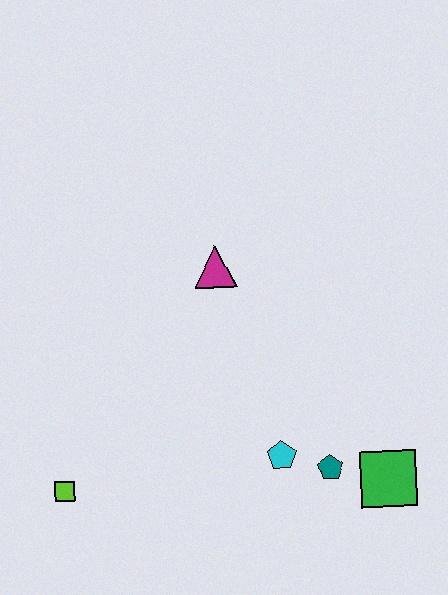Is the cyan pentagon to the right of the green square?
No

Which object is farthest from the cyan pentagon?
The lime square is farthest from the cyan pentagon.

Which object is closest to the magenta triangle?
The cyan pentagon is closest to the magenta triangle.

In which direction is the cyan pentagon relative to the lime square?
The cyan pentagon is to the right of the lime square.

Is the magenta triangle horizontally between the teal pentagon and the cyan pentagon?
No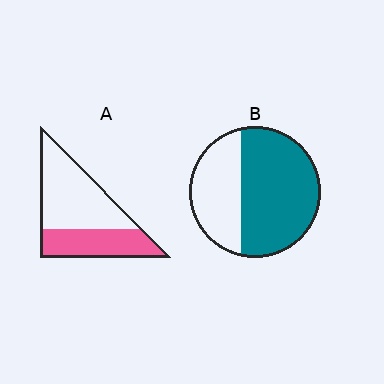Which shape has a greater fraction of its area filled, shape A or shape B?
Shape B.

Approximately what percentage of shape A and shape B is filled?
A is approximately 40% and B is approximately 65%.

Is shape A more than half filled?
No.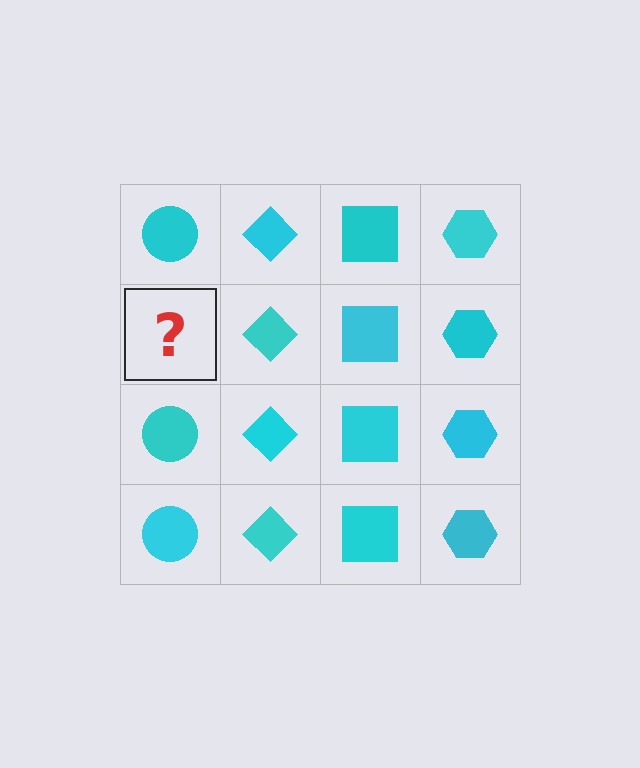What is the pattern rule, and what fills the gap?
The rule is that each column has a consistent shape. The gap should be filled with a cyan circle.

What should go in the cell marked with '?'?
The missing cell should contain a cyan circle.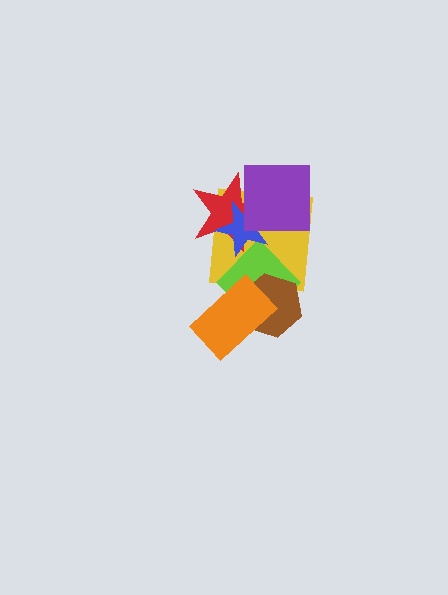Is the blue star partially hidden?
Yes, it is partially covered by another shape.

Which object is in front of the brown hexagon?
The orange rectangle is in front of the brown hexagon.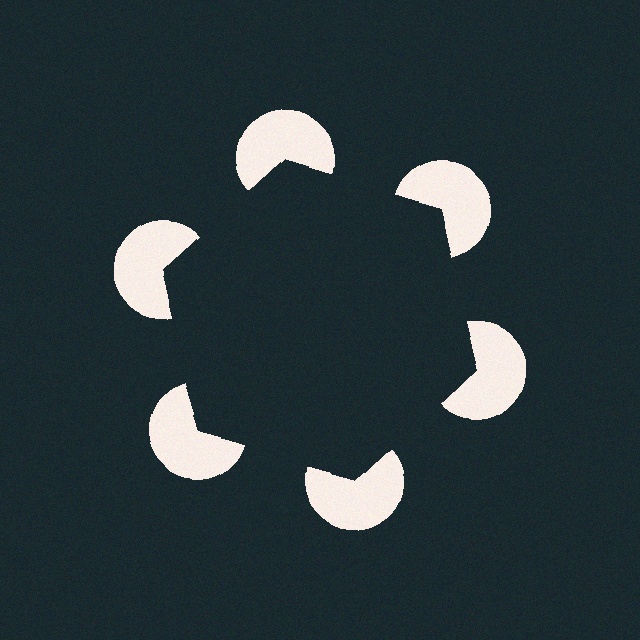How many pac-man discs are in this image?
There are 6 — one at each vertex of the illusory hexagon.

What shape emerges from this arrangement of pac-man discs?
An illusory hexagon — its edges are inferred from the aligned wedge cuts in the pac-man discs, not physically drawn.